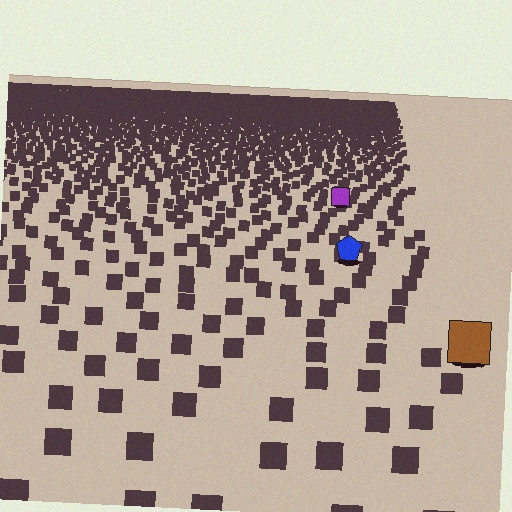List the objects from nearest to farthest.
From nearest to farthest: the brown square, the blue pentagon, the purple square.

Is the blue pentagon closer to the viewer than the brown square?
No. The brown square is closer — you can tell from the texture gradient: the ground texture is coarser near it.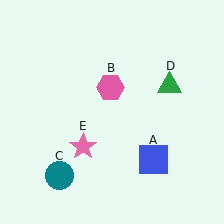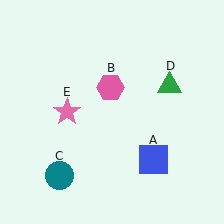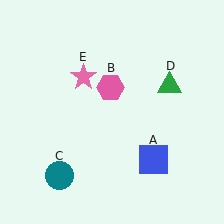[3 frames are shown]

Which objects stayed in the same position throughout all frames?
Blue square (object A) and pink hexagon (object B) and teal circle (object C) and green triangle (object D) remained stationary.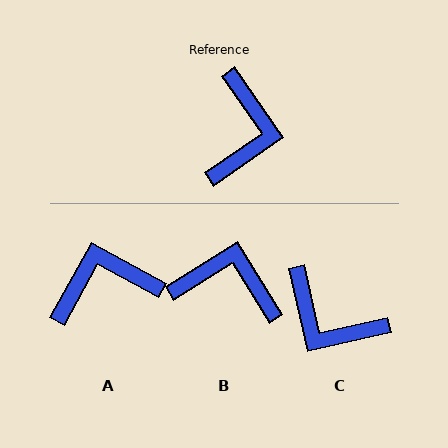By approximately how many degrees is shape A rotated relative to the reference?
Approximately 116 degrees counter-clockwise.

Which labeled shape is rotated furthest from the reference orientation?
A, about 116 degrees away.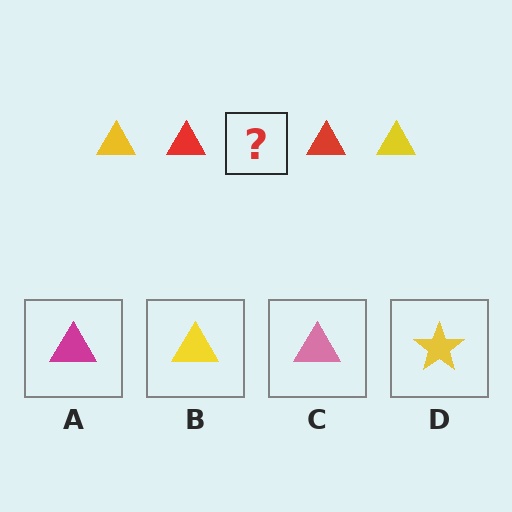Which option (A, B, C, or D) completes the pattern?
B.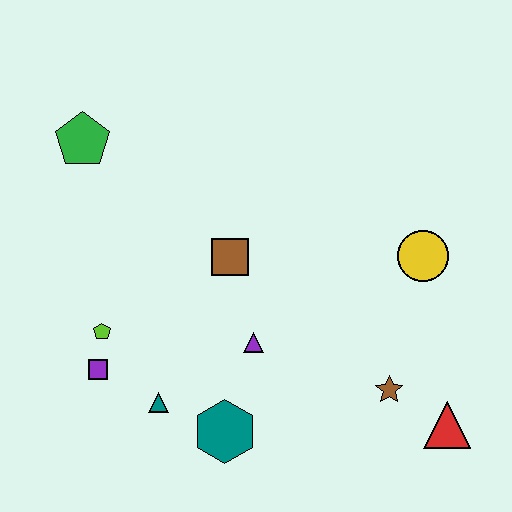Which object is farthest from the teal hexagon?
The green pentagon is farthest from the teal hexagon.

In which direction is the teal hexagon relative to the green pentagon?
The teal hexagon is below the green pentagon.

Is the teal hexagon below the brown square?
Yes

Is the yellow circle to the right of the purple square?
Yes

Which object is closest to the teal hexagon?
The teal triangle is closest to the teal hexagon.